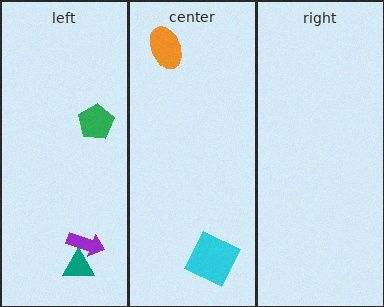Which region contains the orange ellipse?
The center region.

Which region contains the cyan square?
The center region.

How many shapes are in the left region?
3.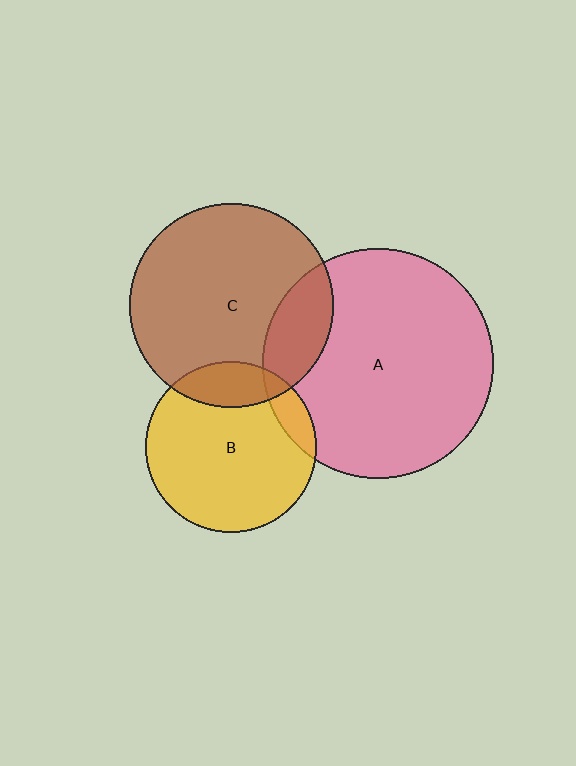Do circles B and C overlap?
Yes.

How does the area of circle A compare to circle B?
Approximately 1.8 times.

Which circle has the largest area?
Circle A (pink).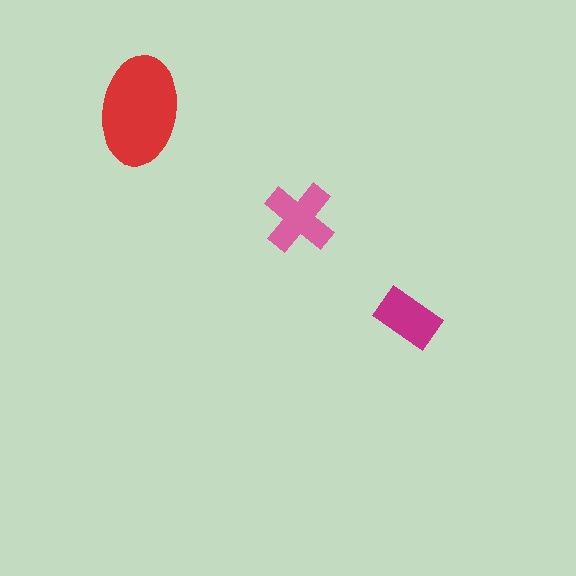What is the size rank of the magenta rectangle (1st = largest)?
3rd.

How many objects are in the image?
There are 3 objects in the image.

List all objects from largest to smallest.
The red ellipse, the pink cross, the magenta rectangle.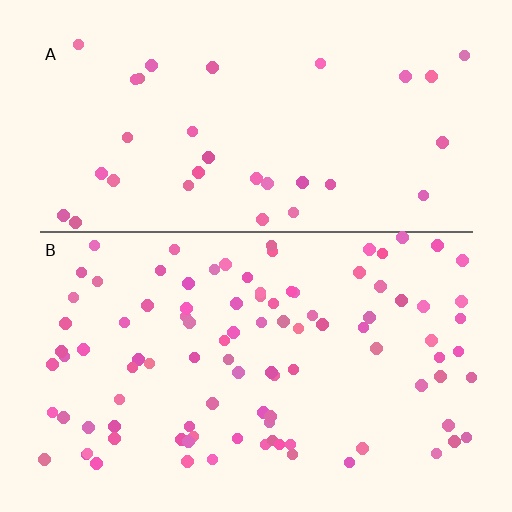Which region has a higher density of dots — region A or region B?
B (the bottom).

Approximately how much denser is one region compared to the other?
Approximately 2.9× — region B over region A.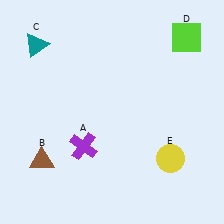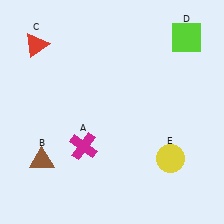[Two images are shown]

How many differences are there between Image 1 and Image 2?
There are 2 differences between the two images.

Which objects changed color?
A changed from purple to magenta. C changed from teal to red.